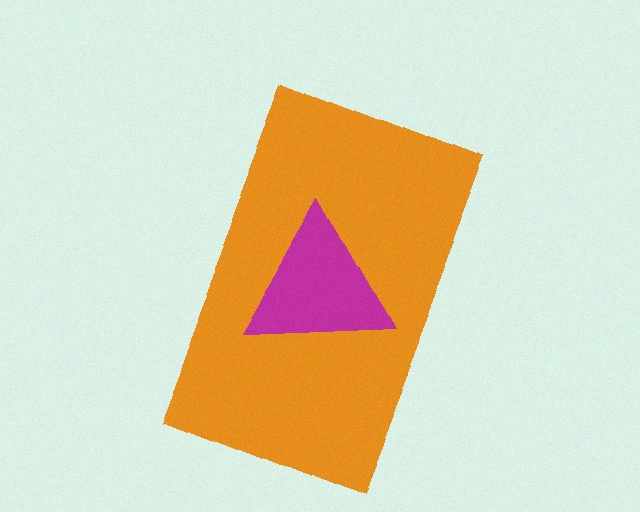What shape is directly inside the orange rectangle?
The magenta triangle.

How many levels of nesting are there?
2.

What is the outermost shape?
The orange rectangle.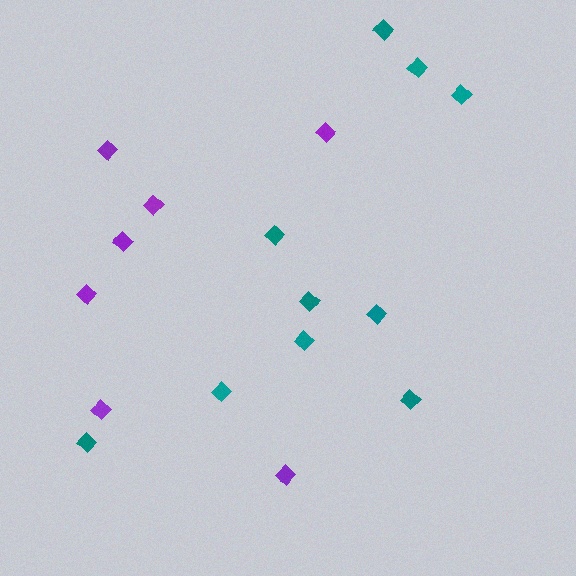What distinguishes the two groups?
There are 2 groups: one group of purple diamonds (7) and one group of teal diamonds (10).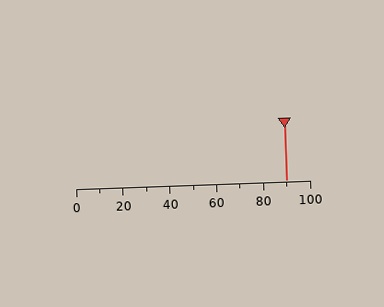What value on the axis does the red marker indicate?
The marker indicates approximately 90.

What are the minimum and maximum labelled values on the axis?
The axis runs from 0 to 100.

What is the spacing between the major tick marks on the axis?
The major ticks are spaced 20 apart.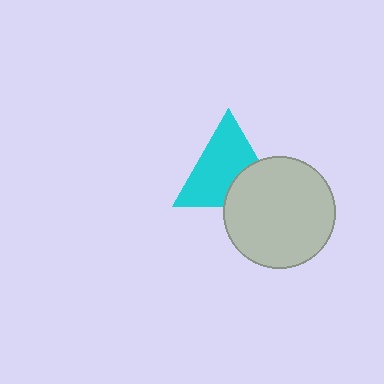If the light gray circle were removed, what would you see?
You would see the complete cyan triangle.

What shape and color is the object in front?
The object in front is a light gray circle.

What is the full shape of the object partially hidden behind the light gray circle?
The partially hidden object is a cyan triangle.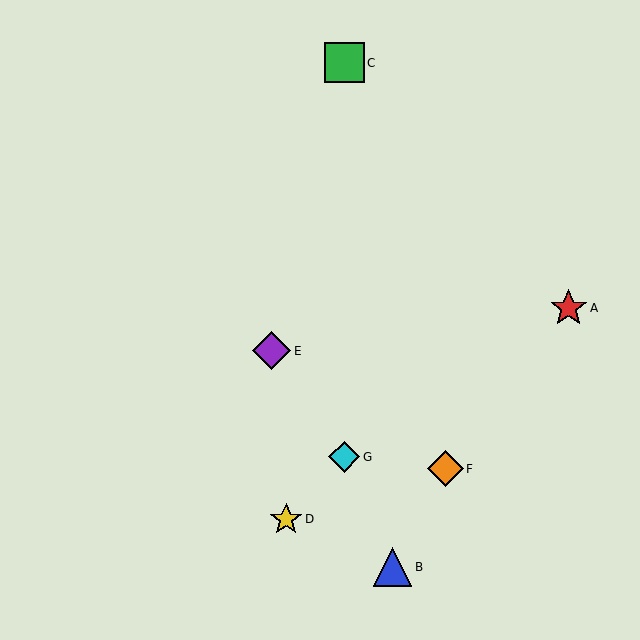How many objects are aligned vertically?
2 objects (C, G) are aligned vertically.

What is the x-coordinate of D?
Object D is at x≈286.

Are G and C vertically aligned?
Yes, both are at x≈344.